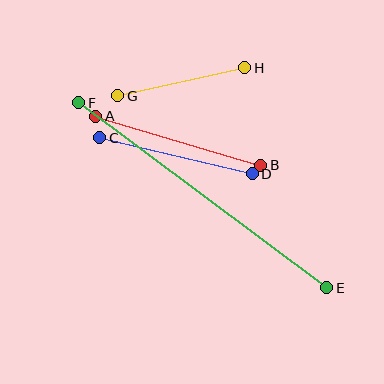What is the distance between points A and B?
The distance is approximately 172 pixels.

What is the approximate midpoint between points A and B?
The midpoint is at approximately (178, 141) pixels.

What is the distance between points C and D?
The distance is approximately 157 pixels.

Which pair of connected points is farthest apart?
Points E and F are farthest apart.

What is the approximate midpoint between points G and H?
The midpoint is at approximately (181, 82) pixels.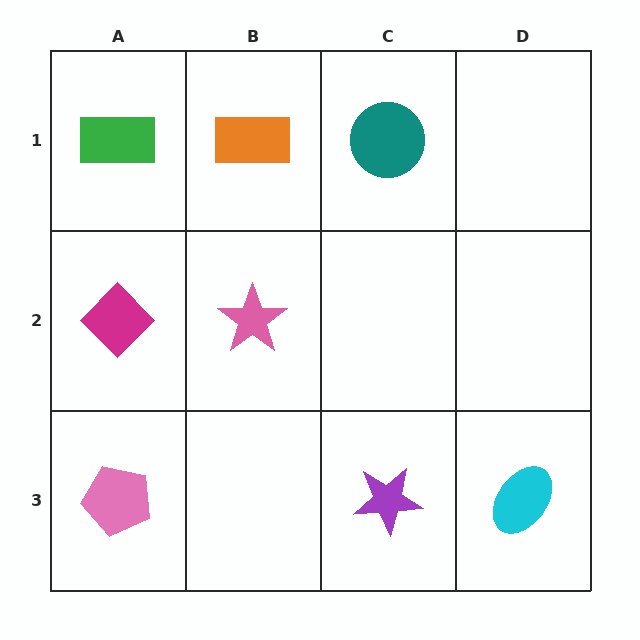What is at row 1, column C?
A teal circle.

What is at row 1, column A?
A green rectangle.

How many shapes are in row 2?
2 shapes.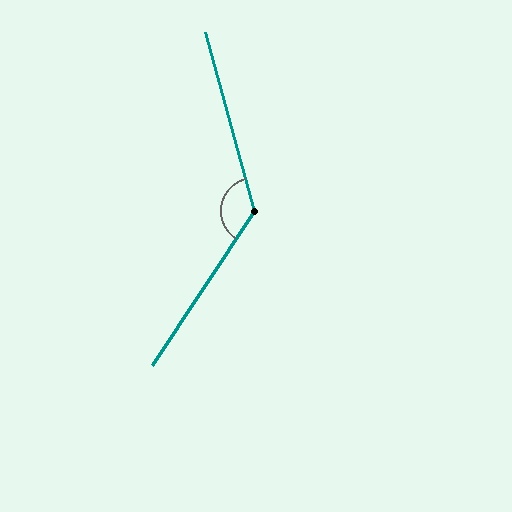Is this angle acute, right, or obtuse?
It is obtuse.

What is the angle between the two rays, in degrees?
Approximately 131 degrees.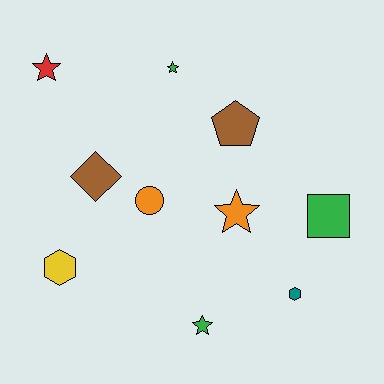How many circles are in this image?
There is 1 circle.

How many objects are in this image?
There are 10 objects.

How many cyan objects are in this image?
There are no cyan objects.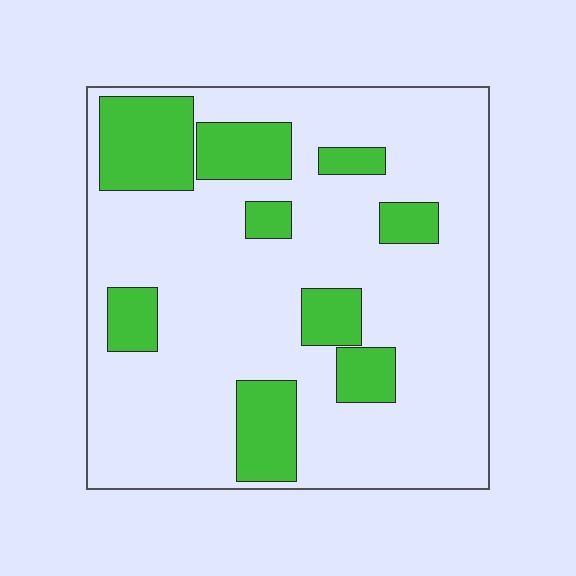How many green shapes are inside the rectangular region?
9.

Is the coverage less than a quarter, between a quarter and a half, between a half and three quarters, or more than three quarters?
Less than a quarter.